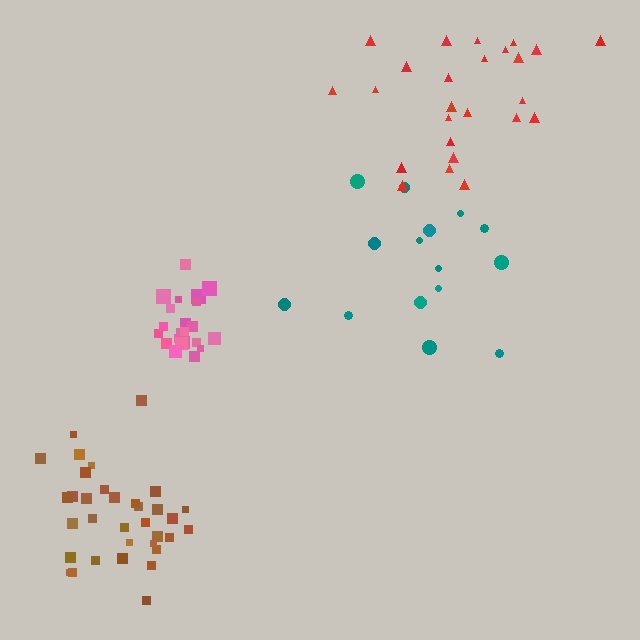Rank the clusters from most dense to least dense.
pink, brown, red, teal.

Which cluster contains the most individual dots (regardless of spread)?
Brown (34).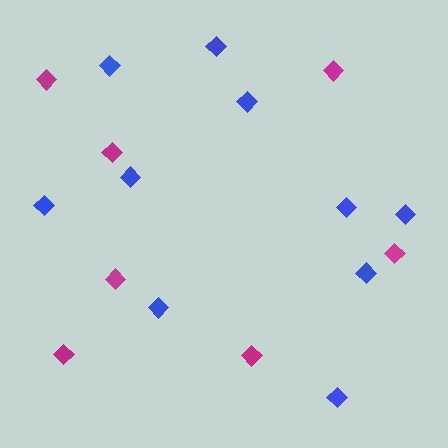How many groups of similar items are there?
There are 2 groups: one group of blue diamonds (10) and one group of magenta diamonds (7).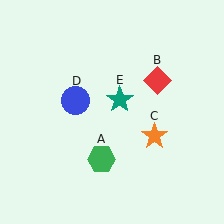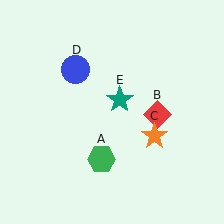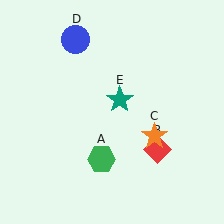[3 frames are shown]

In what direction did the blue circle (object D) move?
The blue circle (object D) moved up.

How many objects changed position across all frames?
2 objects changed position: red diamond (object B), blue circle (object D).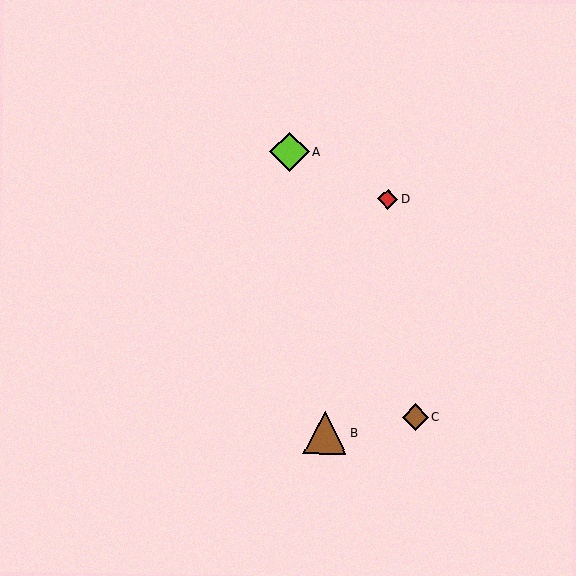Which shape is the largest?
The brown triangle (labeled B) is the largest.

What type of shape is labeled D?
Shape D is a red diamond.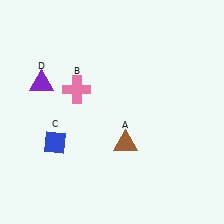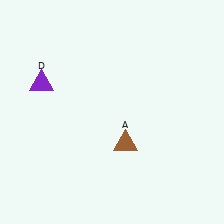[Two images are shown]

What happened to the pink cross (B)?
The pink cross (B) was removed in Image 2. It was in the top-left area of Image 1.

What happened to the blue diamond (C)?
The blue diamond (C) was removed in Image 2. It was in the bottom-left area of Image 1.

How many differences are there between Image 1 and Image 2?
There are 2 differences between the two images.